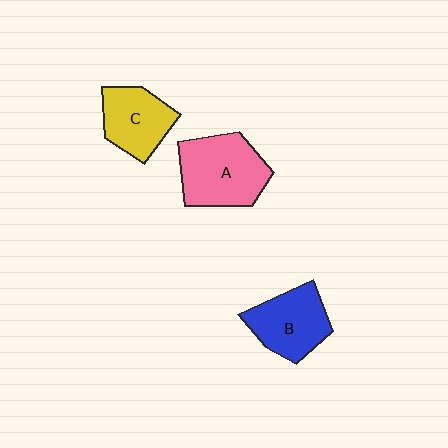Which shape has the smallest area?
Shape C (yellow).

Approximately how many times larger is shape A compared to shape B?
Approximately 1.3 times.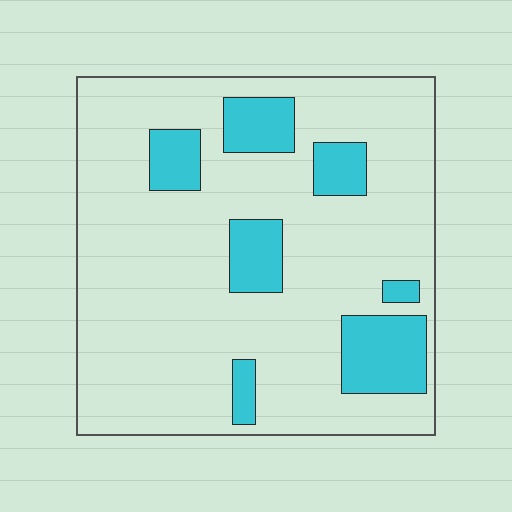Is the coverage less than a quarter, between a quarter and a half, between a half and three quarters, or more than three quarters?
Less than a quarter.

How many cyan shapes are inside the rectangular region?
7.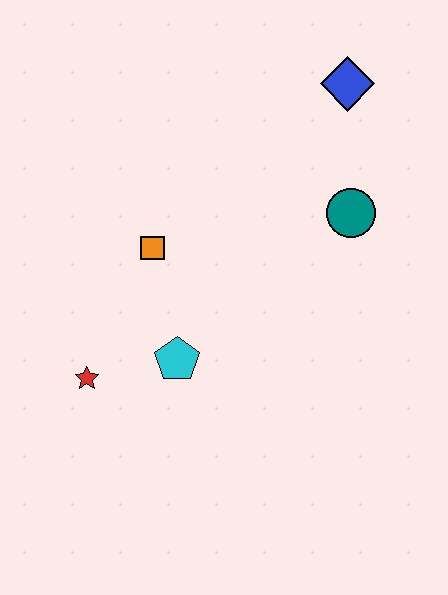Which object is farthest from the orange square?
The blue diamond is farthest from the orange square.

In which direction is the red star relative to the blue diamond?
The red star is below the blue diamond.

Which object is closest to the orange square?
The cyan pentagon is closest to the orange square.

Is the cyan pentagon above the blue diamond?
No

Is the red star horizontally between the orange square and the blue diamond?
No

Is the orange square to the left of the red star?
No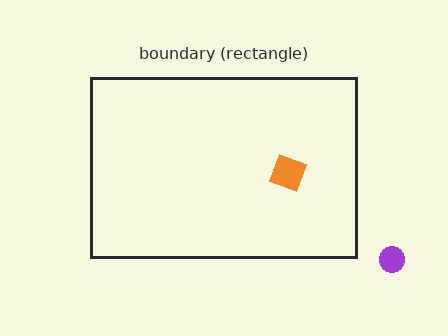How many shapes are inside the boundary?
1 inside, 1 outside.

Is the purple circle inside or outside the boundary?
Outside.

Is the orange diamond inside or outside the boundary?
Inside.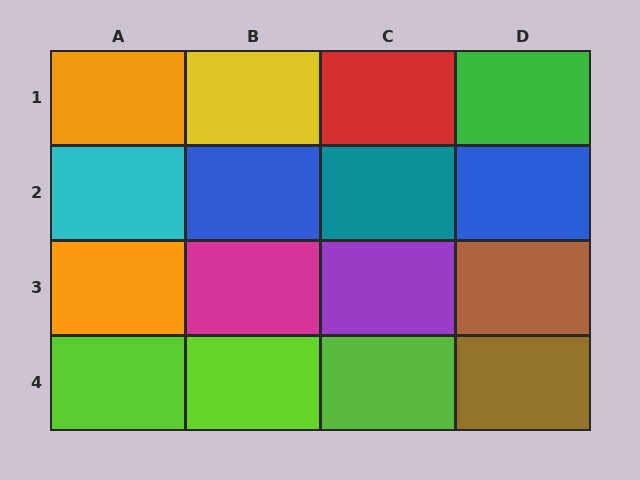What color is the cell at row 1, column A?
Orange.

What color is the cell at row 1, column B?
Yellow.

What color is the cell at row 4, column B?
Lime.